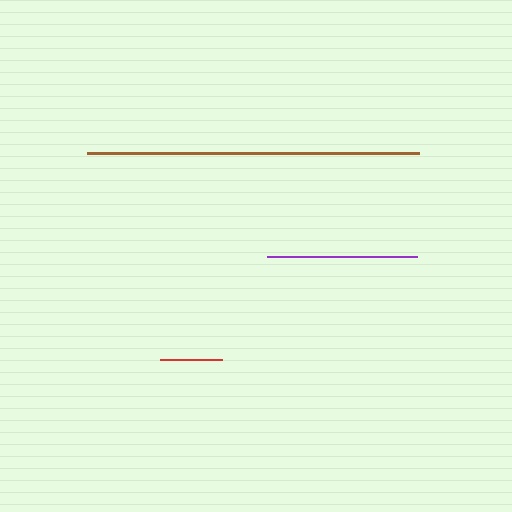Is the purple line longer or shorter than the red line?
The purple line is longer than the red line.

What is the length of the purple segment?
The purple segment is approximately 150 pixels long.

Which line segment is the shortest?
The red line is the shortest at approximately 62 pixels.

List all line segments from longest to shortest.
From longest to shortest: brown, purple, red.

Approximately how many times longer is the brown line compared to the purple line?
The brown line is approximately 2.2 times the length of the purple line.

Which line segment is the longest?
The brown line is the longest at approximately 331 pixels.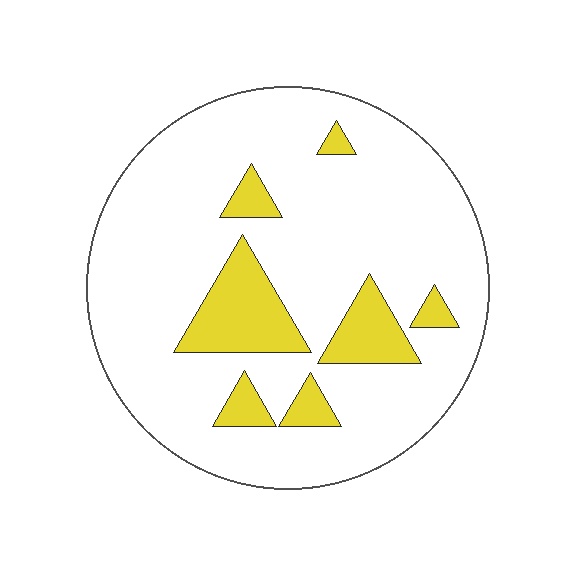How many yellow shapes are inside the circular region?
7.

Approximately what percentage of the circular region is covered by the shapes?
Approximately 15%.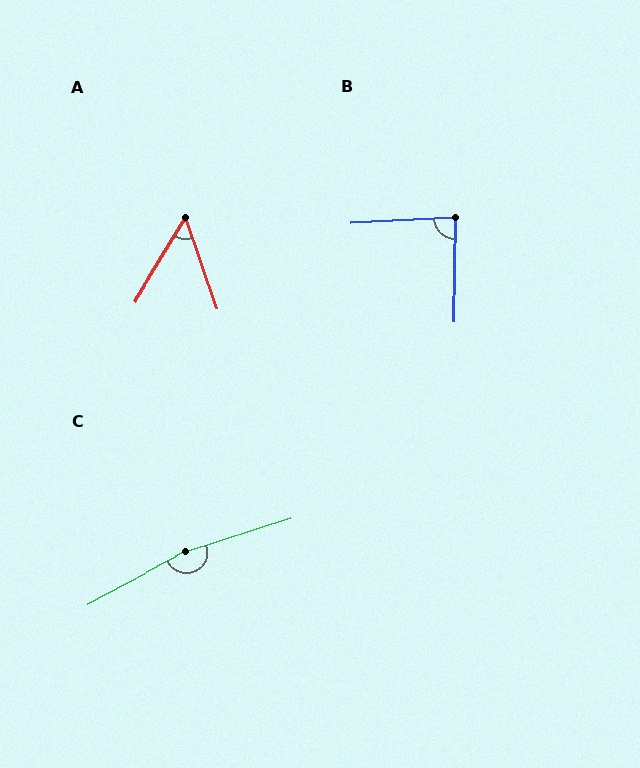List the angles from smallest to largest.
A (50°), B (86°), C (170°).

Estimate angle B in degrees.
Approximately 86 degrees.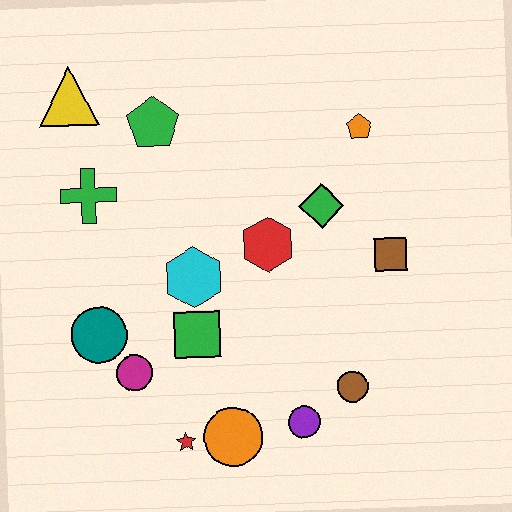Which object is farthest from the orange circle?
The yellow triangle is farthest from the orange circle.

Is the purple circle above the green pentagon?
No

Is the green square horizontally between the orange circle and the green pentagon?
Yes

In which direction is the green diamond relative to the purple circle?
The green diamond is above the purple circle.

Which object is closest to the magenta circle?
The teal circle is closest to the magenta circle.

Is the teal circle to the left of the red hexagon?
Yes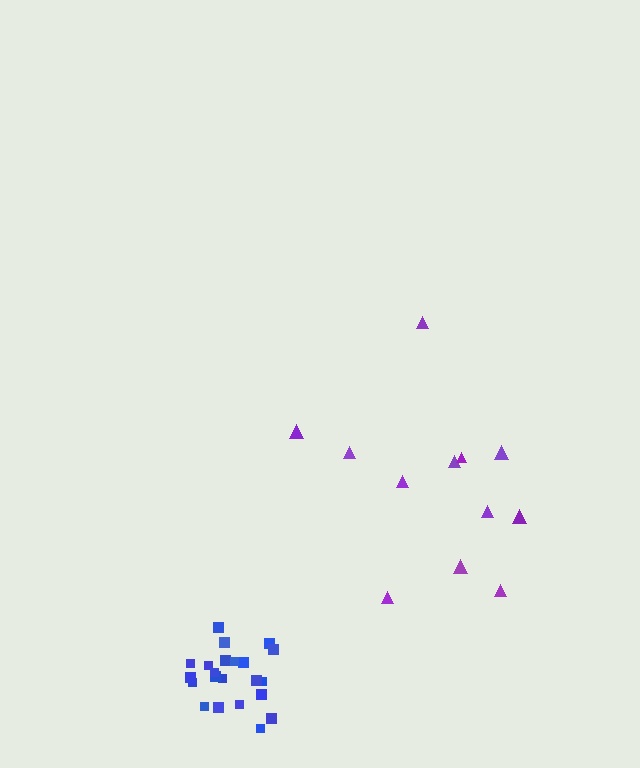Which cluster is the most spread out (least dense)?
Purple.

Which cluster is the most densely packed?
Blue.